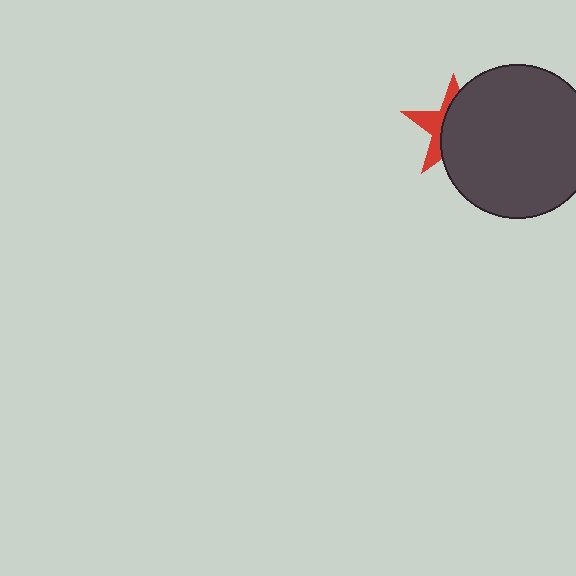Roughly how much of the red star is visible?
A small part of it is visible (roughly 36%).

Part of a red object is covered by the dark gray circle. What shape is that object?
It is a star.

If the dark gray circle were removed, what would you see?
You would see the complete red star.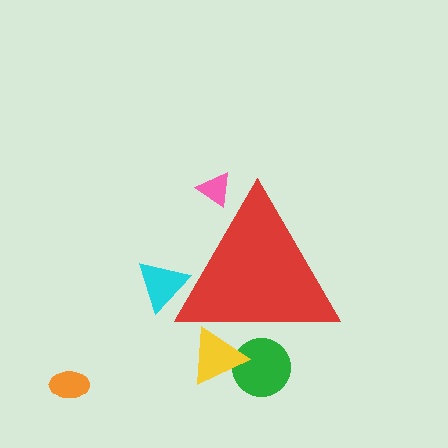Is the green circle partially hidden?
Yes, the green circle is partially hidden behind the red triangle.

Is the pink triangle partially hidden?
Yes, the pink triangle is partially hidden behind the red triangle.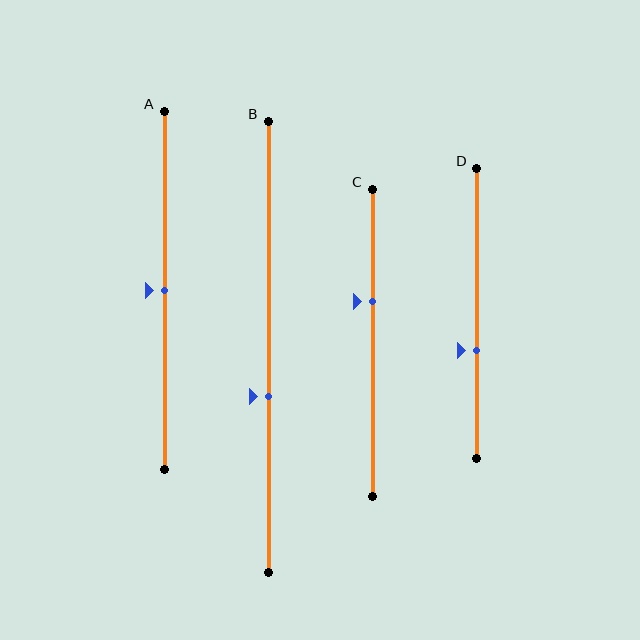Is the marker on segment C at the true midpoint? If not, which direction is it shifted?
No, the marker on segment C is shifted upward by about 13% of the segment length.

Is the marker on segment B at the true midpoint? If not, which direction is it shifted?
No, the marker on segment B is shifted downward by about 11% of the segment length.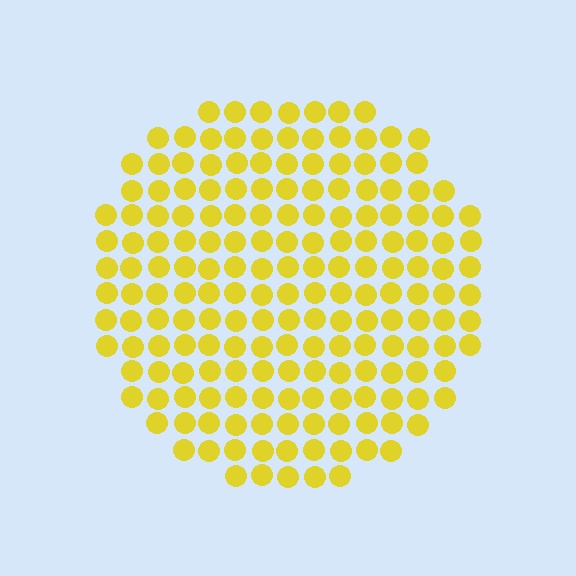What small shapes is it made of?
It is made of small circles.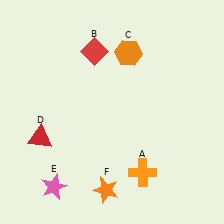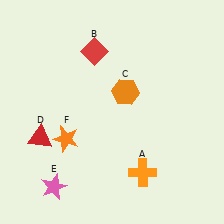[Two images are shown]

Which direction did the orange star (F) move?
The orange star (F) moved up.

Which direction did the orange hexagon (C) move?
The orange hexagon (C) moved down.